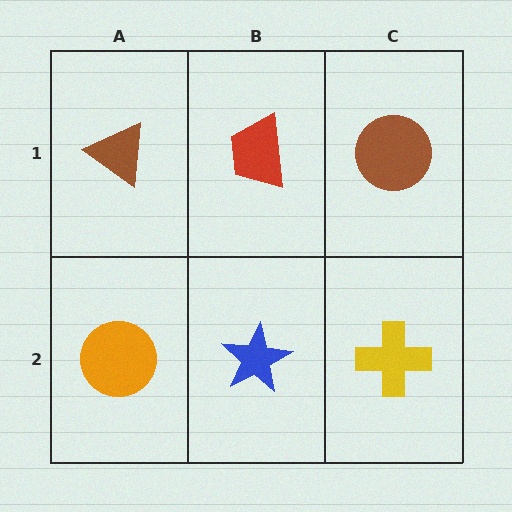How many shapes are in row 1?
3 shapes.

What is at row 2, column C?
A yellow cross.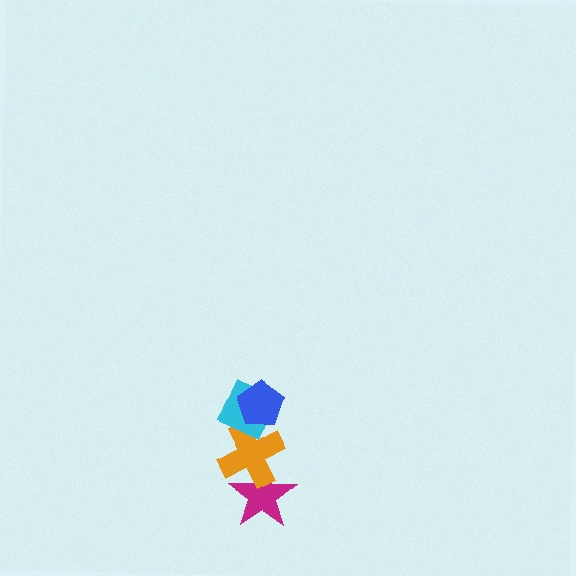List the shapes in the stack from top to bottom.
From top to bottom: the blue pentagon, the cyan diamond, the orange cross, the magenta star.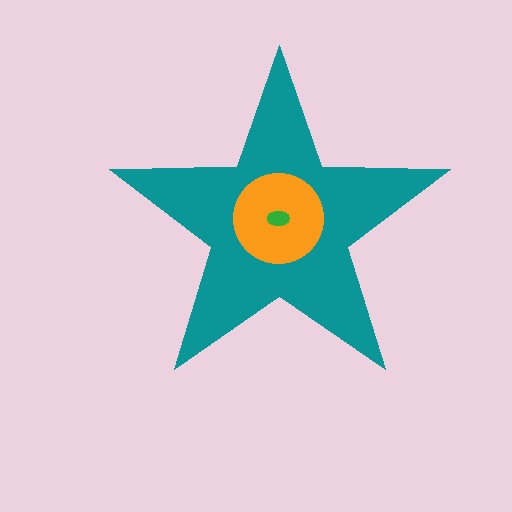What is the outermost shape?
The teal star.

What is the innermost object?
The green ellipse.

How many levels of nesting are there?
3.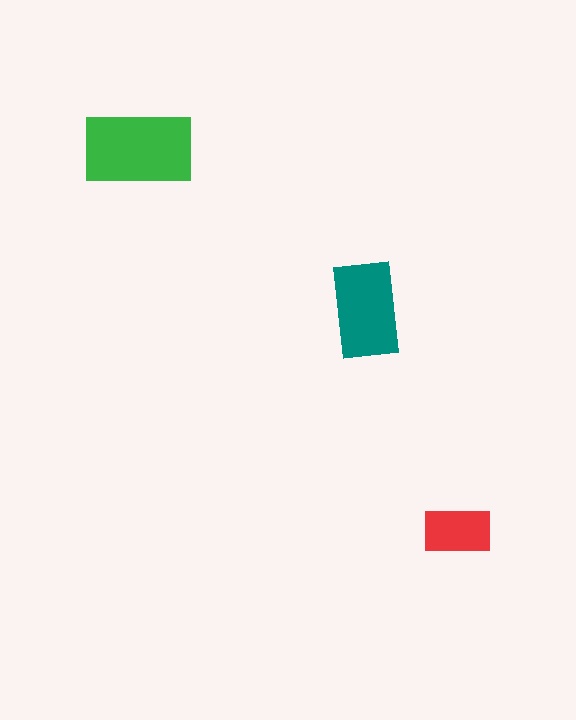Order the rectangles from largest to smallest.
the green one, the teal one, the red one.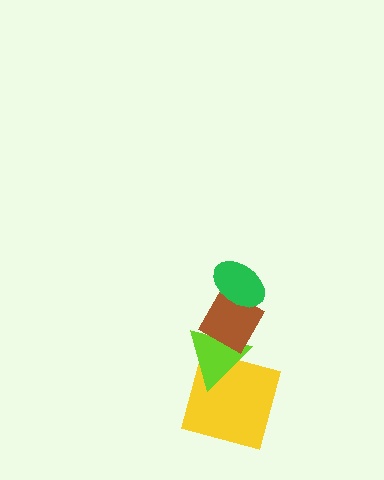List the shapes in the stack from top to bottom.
From top to bottom: the green ellipse, the brown diamond, the lime triangle, the yellow square.